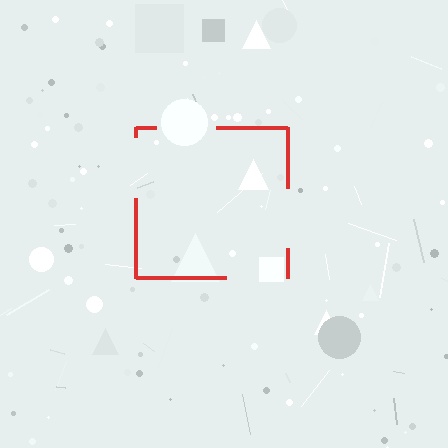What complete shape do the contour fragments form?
The contour fragments form a square.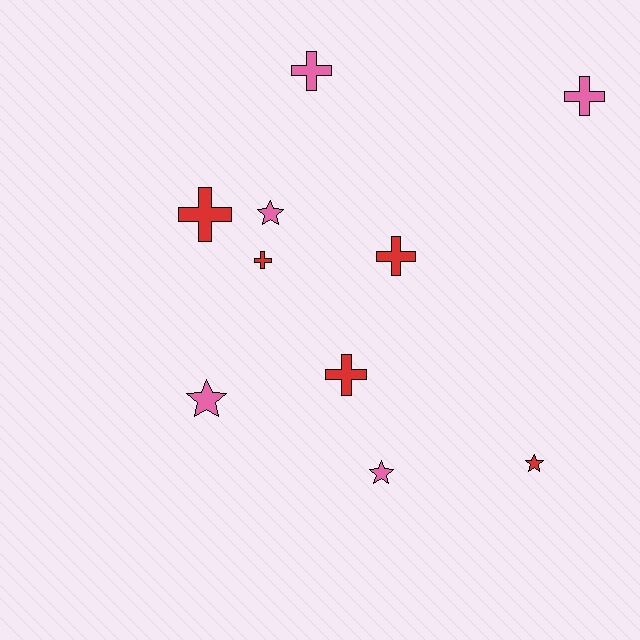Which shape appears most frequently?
Cross, with 6 objects.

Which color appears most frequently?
Red, with 5 objects.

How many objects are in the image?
There are 10 objects.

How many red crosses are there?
There are 4 red crosses.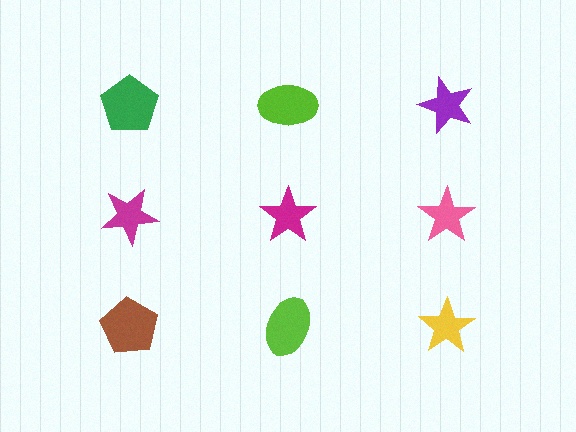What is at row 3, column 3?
A yellow star.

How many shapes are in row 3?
3 shapes.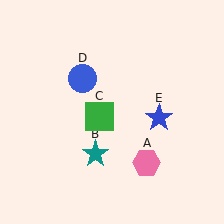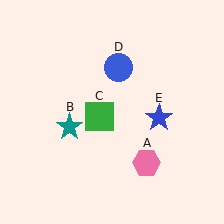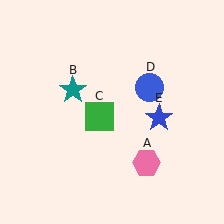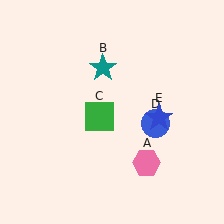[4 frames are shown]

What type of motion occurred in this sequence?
The teal star (object B), blue circle (object D) rotated clockwise around the center of the scene.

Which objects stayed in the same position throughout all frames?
Pink hexagon (object A) and green square (object C) and blue star (object E) remained stationary.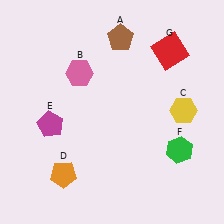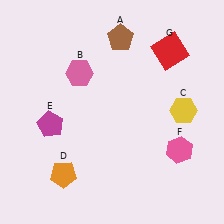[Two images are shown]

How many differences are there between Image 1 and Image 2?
There is 1 difference between the two images.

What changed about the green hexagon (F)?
In Image 1, F is green. In Image 2, it changed to pink.